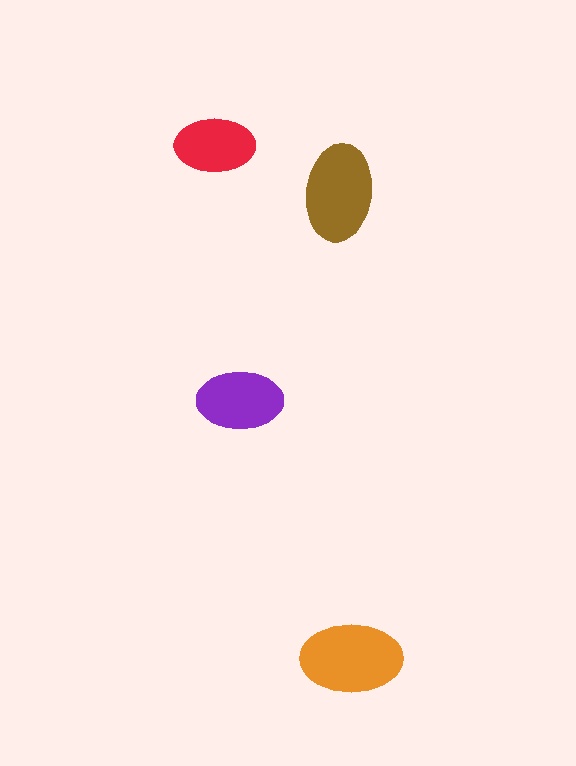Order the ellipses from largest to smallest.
the orange one, the brown one, the purple one, the red one.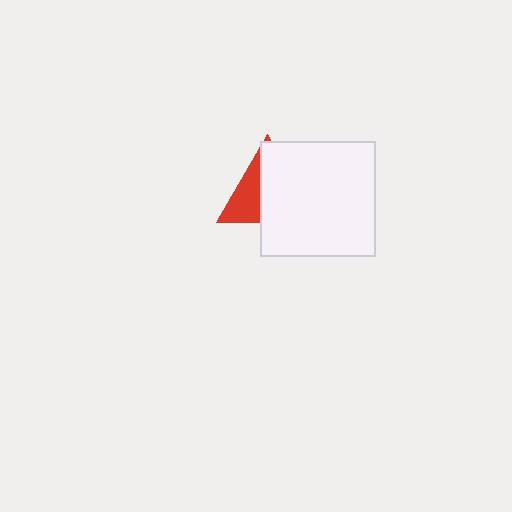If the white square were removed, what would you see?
You would see the complete red triangle.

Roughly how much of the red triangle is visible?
A small part of it is visible (roughly 36%).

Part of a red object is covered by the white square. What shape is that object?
It is a triangle.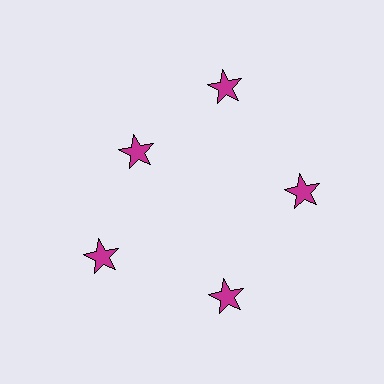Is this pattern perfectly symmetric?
No. The 5 magenta stars are arranged in a ring, but one element near the 10 o'clock position is pulled inward toward the center, breaking the 5-fold rotational symmetry.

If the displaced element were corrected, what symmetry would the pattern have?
It would have 5-fold rotational symmetry — the pattern would map onto itself every 72 degrees.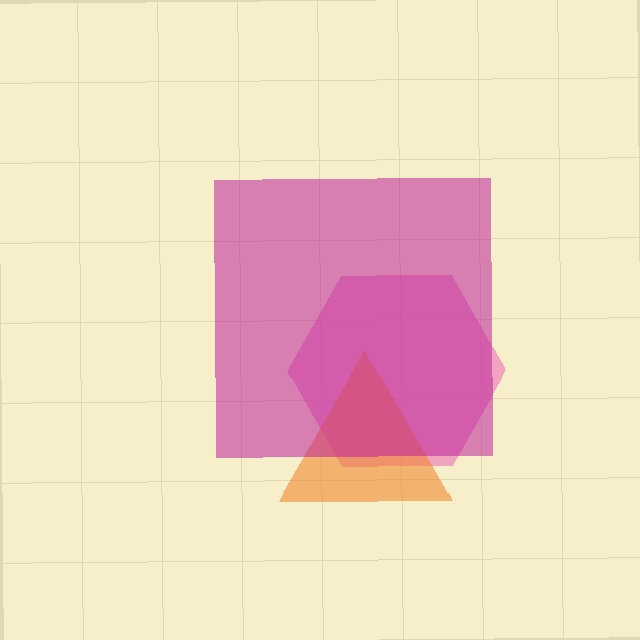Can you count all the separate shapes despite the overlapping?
Yes, there are 3 separate shapes.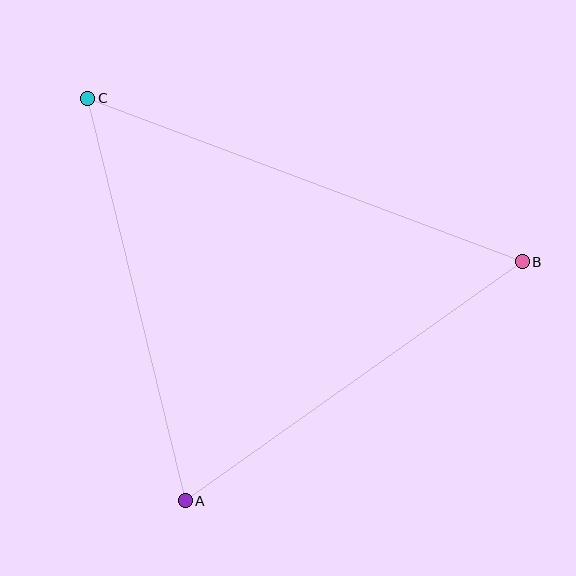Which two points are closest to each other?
Points A and B are closest to each other.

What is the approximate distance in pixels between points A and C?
The distance between A and C is approximately 414 pixels.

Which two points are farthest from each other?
Points B and C are farthest from each other.